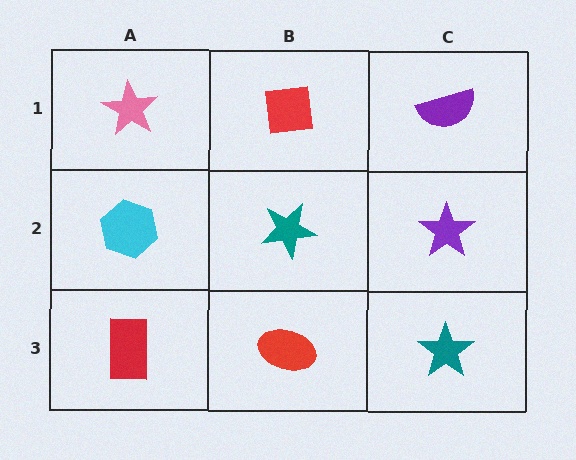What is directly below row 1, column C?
A purple star.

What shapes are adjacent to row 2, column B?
A red square (row 1, column B), a red ellipse (row 3, column B), a cyan hexagon (row 2, column A), a purple star (row 2, column C).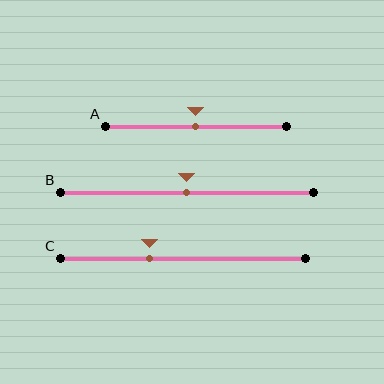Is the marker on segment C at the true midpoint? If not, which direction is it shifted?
No, the marker on segment C is shifted to the left by about 14% of the segment length.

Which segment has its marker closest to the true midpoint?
Segment A has its marker closest to the true midpoint.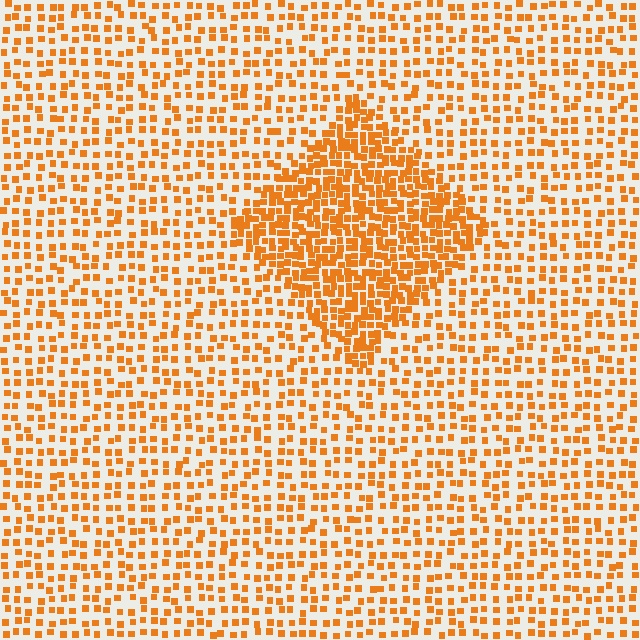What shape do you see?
I see a diamond.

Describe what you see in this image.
The image contains small orange elements arranged at two different densities. A diamond-shaped region is visible where the elements are more densely packed than the surrounding area.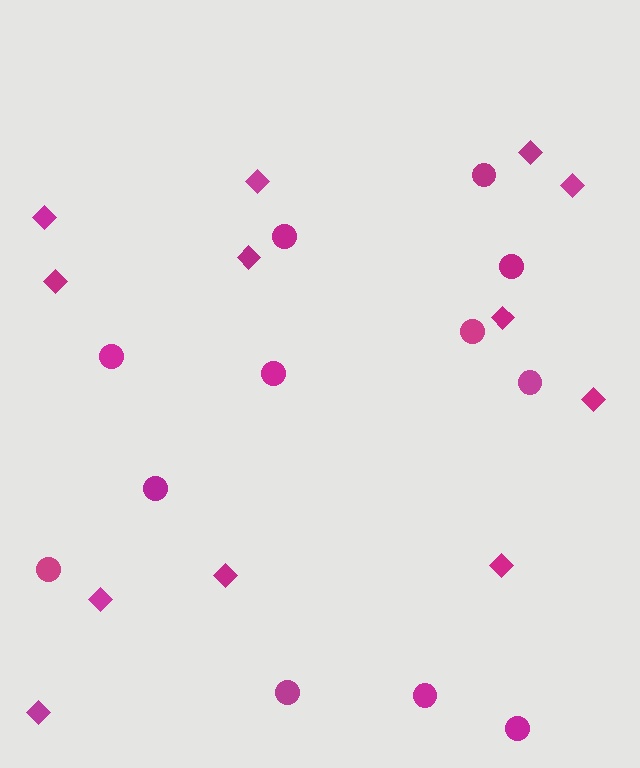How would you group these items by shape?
There are 2 groups: one group of circles (12) and one group of diamonds (12).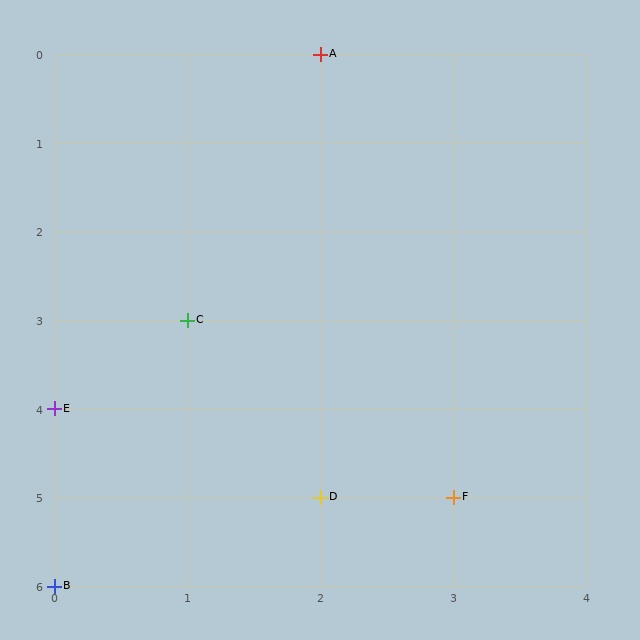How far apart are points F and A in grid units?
Points F and A are 1 column and 5 rows apart (about 5.1 grid units diagonally).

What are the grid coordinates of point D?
Point D is at grid coordinates (2, 5).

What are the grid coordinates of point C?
Point C is at grid coordinates (1, 3).